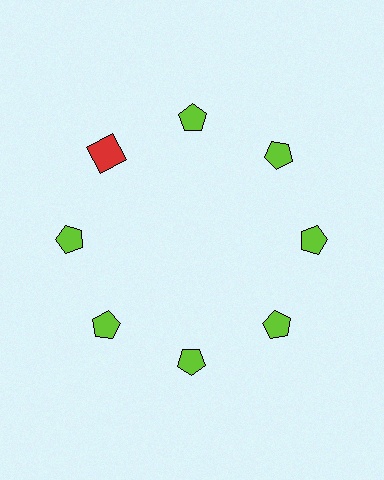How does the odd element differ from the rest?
It differs in both color (red instead of lime) and shape (square instead of pentagon).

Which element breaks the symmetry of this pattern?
The red square at roughly the 10 o'clock position breaks the symmetry. All other shapes are lime pentagons.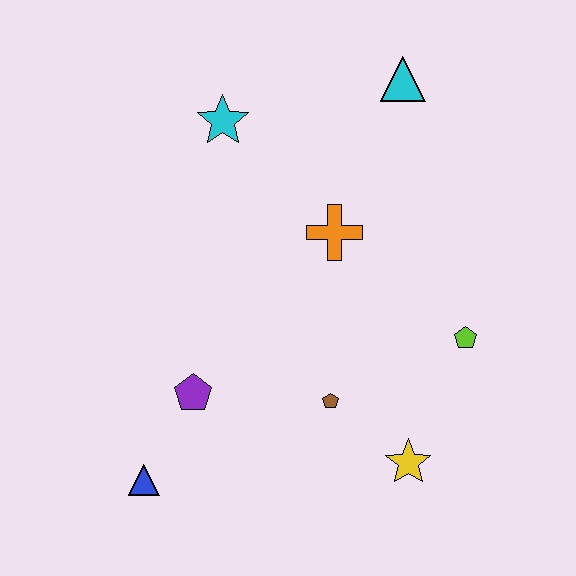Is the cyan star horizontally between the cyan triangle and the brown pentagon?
No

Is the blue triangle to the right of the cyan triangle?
No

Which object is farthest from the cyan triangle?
The blue triangle is farthest from the cyan triangle.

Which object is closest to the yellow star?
The brown pentagon is closest to the yellow star.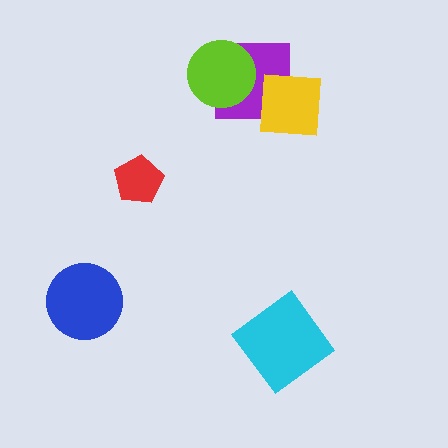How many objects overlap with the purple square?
2 objects overlap with the purple square.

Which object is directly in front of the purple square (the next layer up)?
The yellow square is directly in front of the purple square.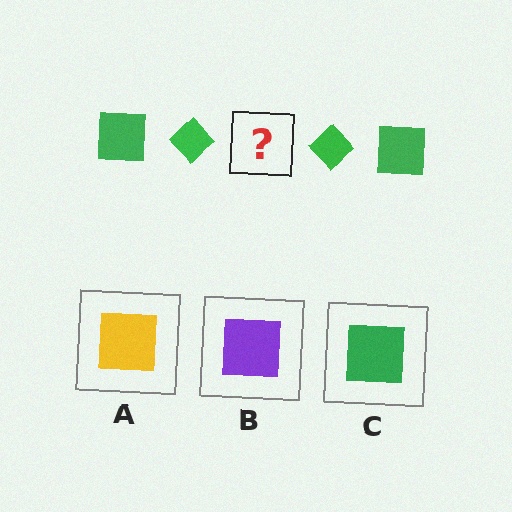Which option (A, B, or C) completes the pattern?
C.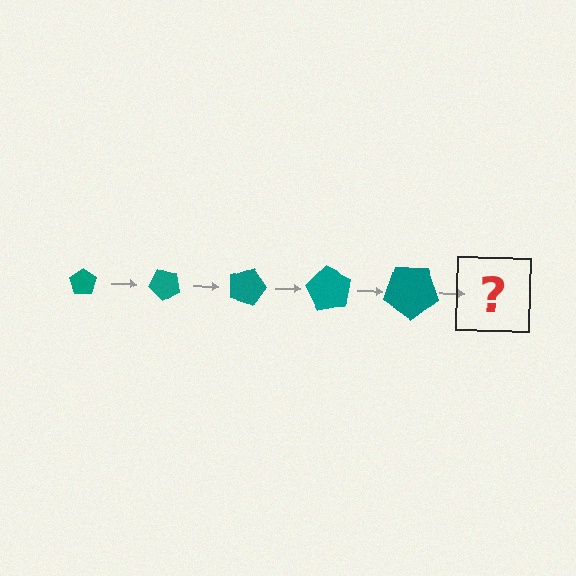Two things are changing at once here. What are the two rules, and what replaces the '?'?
The two rules are that the pentagon grows larger each step and it rotates 45 degrees each step. The '?' should be a pentagon, larger than the previous one and rotated 225 degrees from the start.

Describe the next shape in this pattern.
It should be a pentagon, larger than the previous one and rotated 225 degrees from the start.